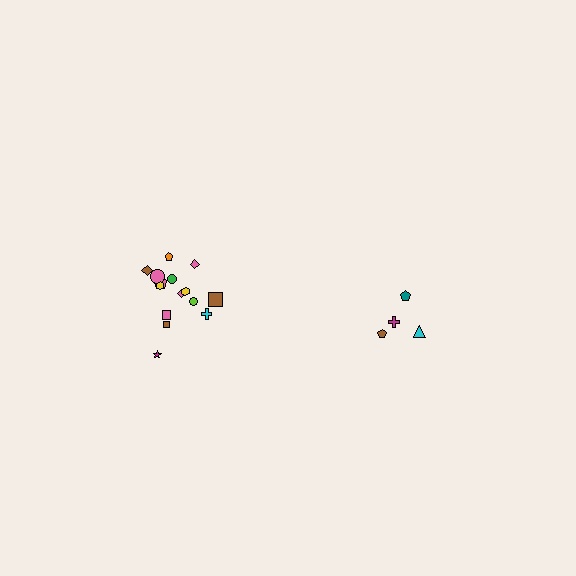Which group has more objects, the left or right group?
The left group.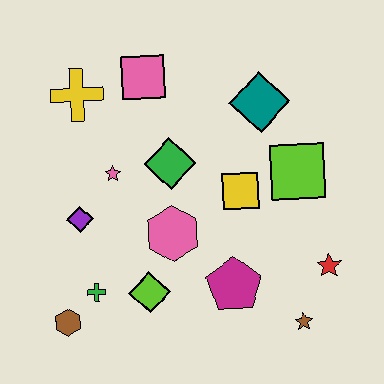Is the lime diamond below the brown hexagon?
No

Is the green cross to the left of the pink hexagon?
Yes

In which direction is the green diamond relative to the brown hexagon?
The green diamond is above the brown hexagon.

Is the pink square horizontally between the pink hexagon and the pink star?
Yes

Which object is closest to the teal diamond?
The lime square is closest to the teal diamond.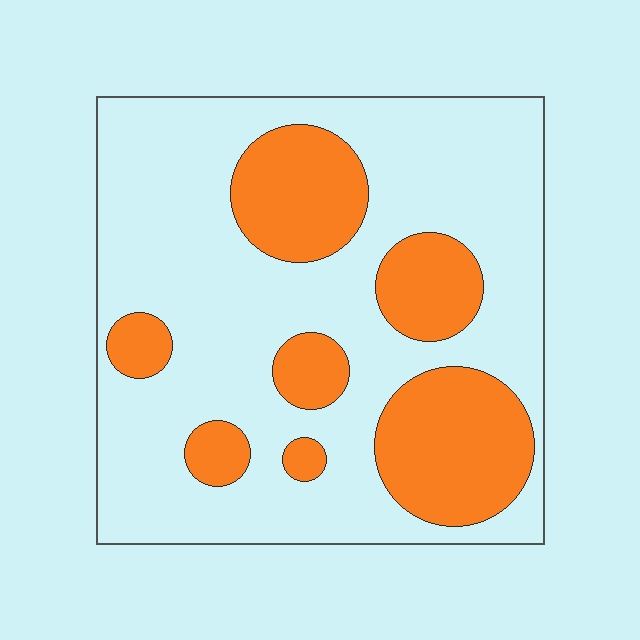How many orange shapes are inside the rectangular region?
7.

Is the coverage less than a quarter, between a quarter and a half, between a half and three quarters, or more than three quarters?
Between a quarter and a half.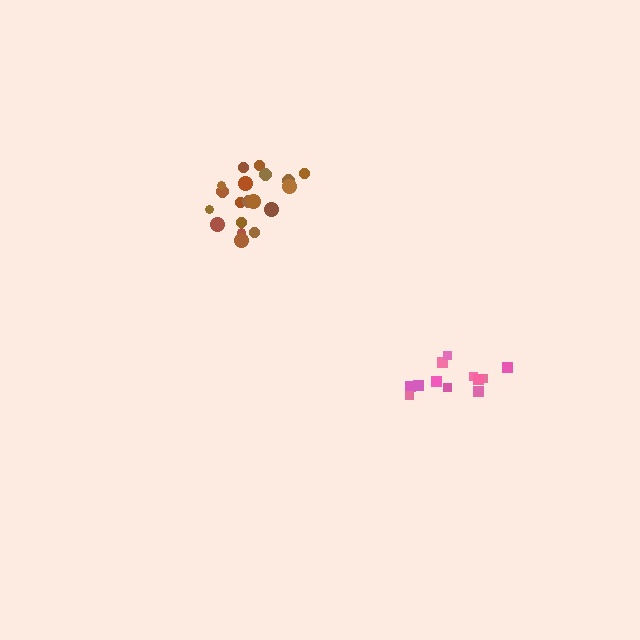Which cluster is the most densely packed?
Brown.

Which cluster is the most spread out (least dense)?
Pink.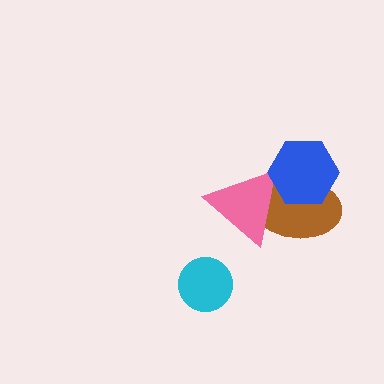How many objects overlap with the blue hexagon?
2 objects overlap with the blue hexagon.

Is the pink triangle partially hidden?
Yes, it is partially covered by another shape.